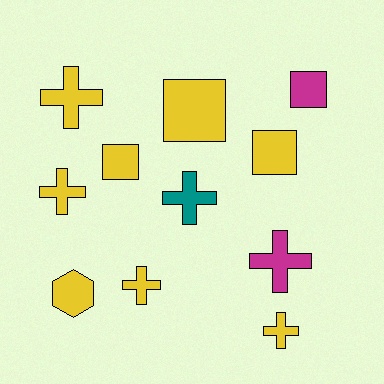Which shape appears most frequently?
Cross, with 6 objects.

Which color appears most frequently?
Yellow, with 8 objects.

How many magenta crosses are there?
There is 1 magenta cross.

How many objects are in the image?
There are 11 objects.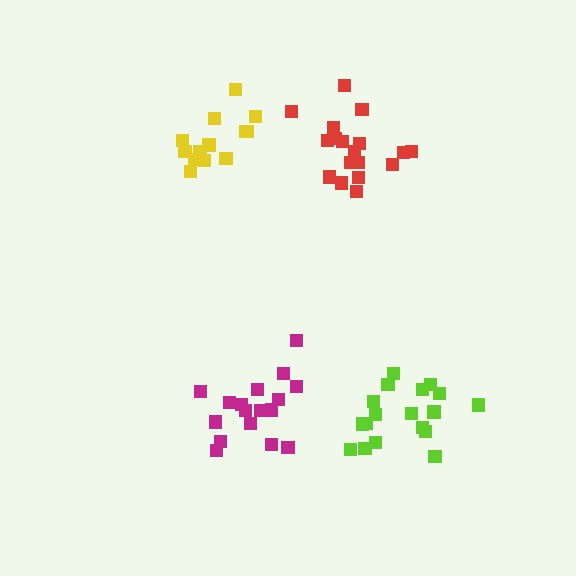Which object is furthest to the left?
The yellow cluster is leftmost.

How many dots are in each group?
Group 1: 17 dots, Group 2: 13 dots, Group 3: 18 dots, Group 4: 18 dots (66 total).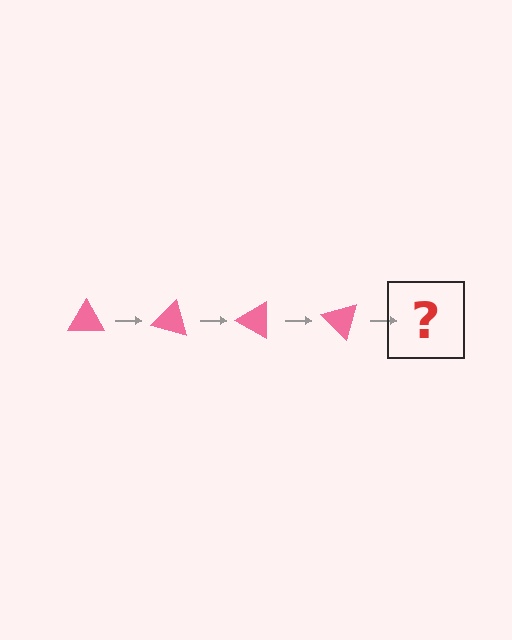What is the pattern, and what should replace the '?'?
The pattern is that the triangle rotates 15 degrees each step. The '?' should be a pink triangle rotated 60 degrees.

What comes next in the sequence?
The next element should be a pink triangle rotated 60 degrees.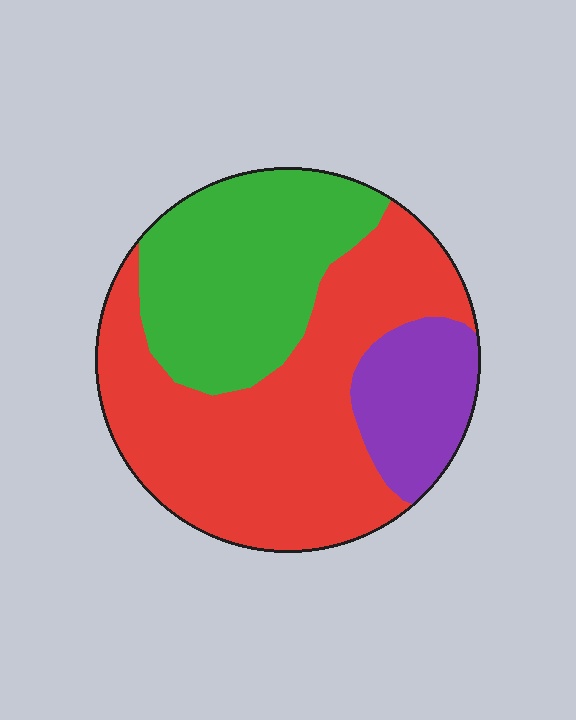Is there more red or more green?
Red.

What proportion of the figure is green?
Green takes up about one third (1/3) of the figure.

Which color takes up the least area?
Purple, at roughly 15%.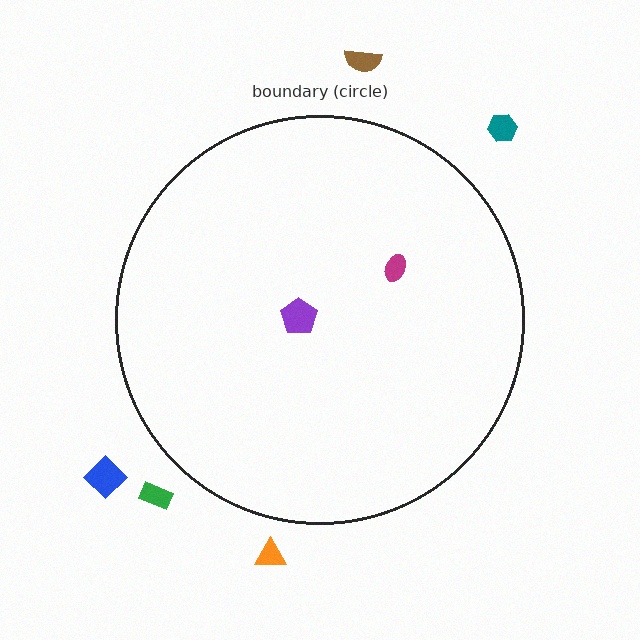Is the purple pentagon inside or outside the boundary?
Inside.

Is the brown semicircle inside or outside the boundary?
Outside.